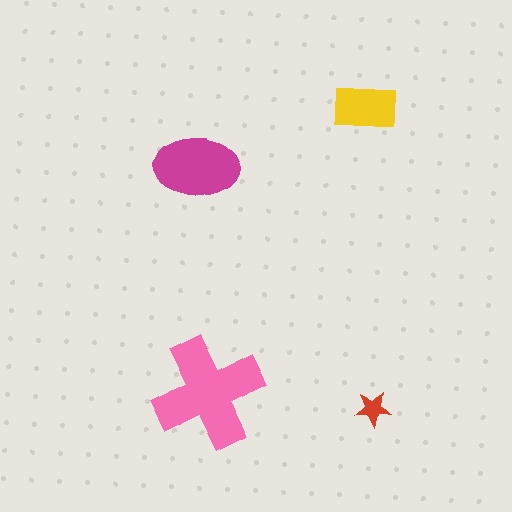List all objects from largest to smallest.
The pink cross, the magenta ellipse, the yellow rectangle, the red star.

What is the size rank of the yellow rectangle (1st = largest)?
3rd.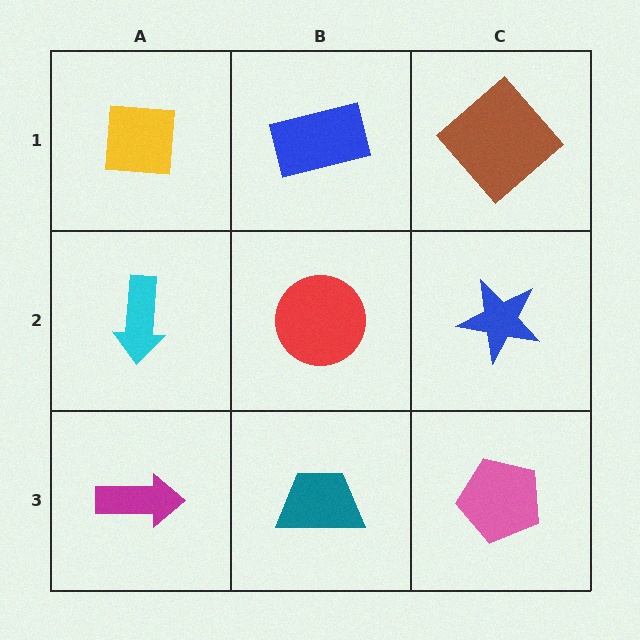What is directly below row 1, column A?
A cyan arrow.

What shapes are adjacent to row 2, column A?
A yellow square (row 1, column A), a magenta arrow (row 3, column A), a red circle (row 2, column B).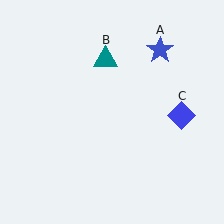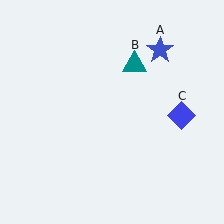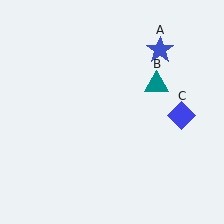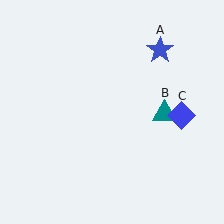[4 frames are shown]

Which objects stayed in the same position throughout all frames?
Blue star (object A) and blue diamond (object C) remained stationary.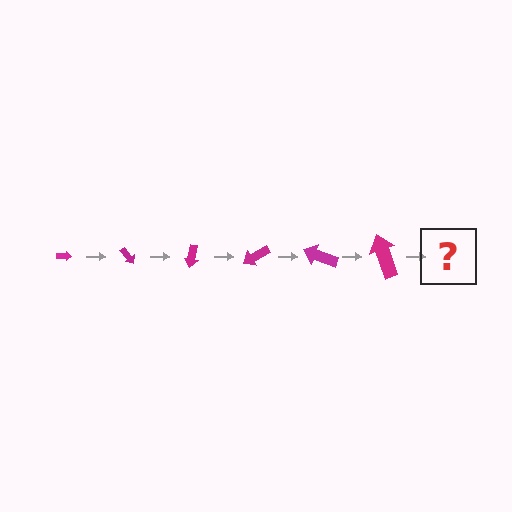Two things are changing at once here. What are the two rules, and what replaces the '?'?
The two rules are that the arrow grows larger each step and it rotates 50 degrees each step. The '?' should be an arrow, larger than the previous one and rotated 300 degrees from the start.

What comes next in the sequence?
The next element should be an arrow, larger than the previous one and rotated 300 degrees from the start.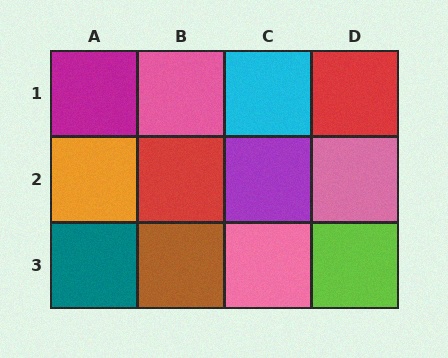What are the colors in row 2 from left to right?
Orange, red, purple, pink.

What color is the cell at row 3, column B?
Brown.